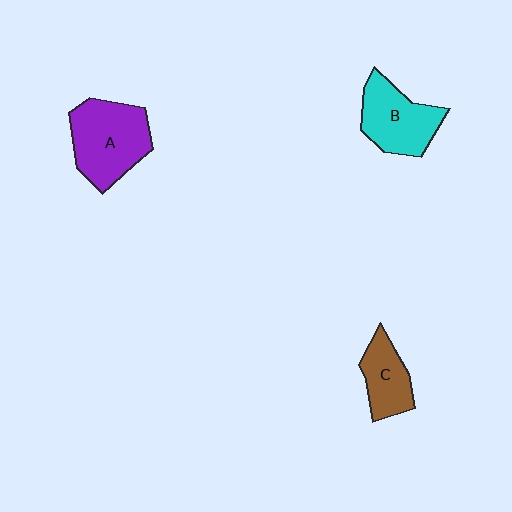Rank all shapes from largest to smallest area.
From largest to smallest: A (purple), B (cyan), C (brown).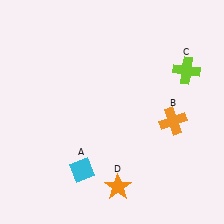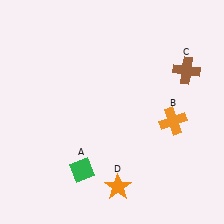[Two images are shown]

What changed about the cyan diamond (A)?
In Image 1, A is cyan. In Image 2, it changed to green.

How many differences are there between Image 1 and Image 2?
There are 2 differences between the two images.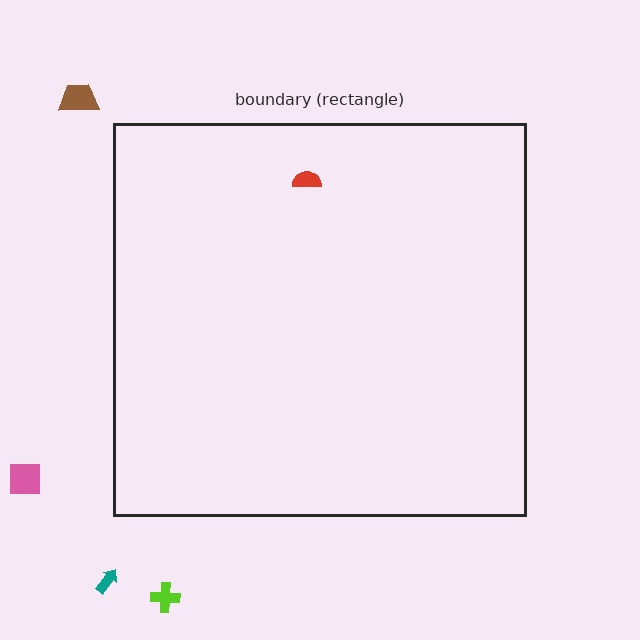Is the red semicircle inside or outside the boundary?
Inside.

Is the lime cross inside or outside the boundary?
Outside.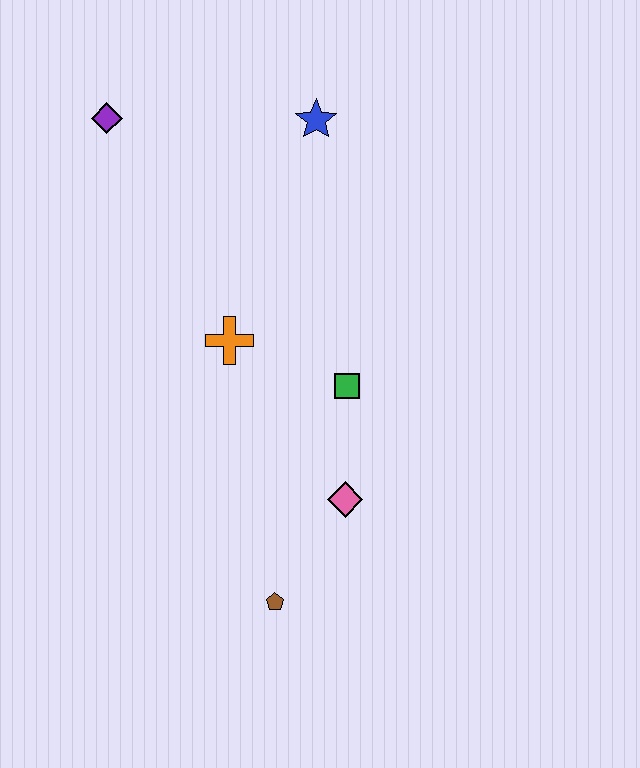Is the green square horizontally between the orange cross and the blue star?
No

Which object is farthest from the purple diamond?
The brown pentagon is farthest from the purple diamond.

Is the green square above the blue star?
No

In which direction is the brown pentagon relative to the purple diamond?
The brown pentagon is below the purple diamond.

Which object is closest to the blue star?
The purple diamond is closest to the blue star.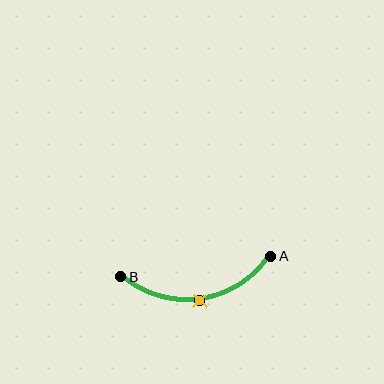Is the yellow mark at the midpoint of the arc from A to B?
Yes. The yellow mark lies on the arc at equal arc-length from both A and B — it is the arc midpoint.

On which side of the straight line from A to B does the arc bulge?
The arc bulges below the straight line connecting A and B.